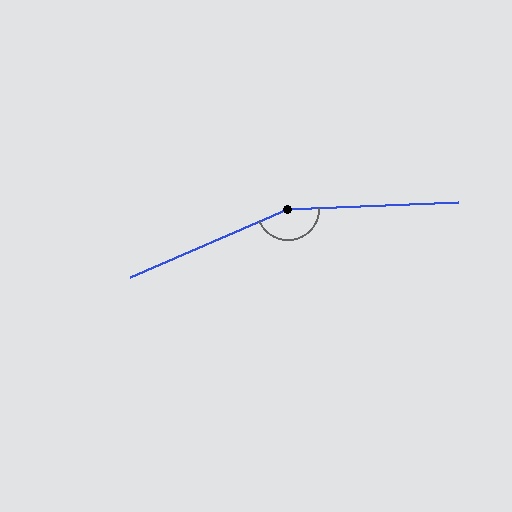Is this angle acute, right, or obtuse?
It is obtuse.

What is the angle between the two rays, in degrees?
Approximately 159 degrees.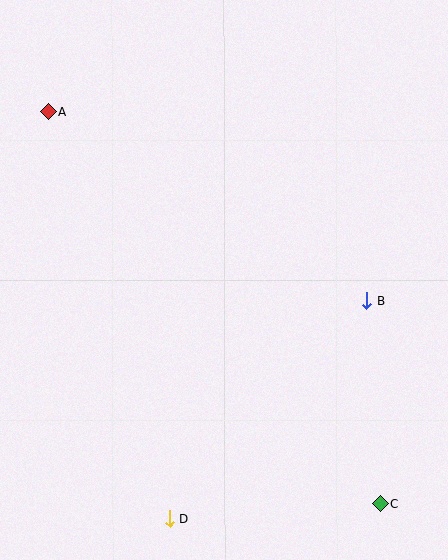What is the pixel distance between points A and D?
The distance between A and D is 425 pixels.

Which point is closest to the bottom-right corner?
Point C is closest to the bottom-right corner.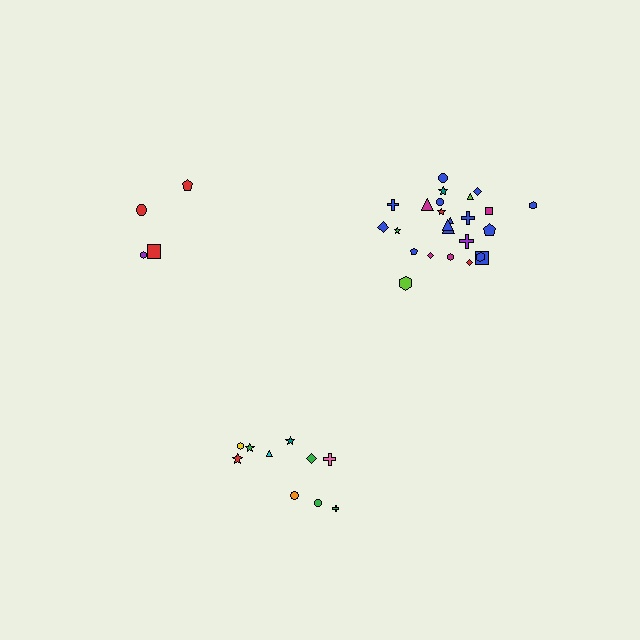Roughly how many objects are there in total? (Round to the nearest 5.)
Roughly 40 objects in total.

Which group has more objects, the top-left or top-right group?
The top-right group.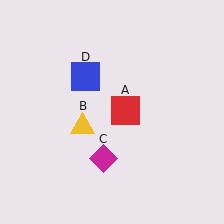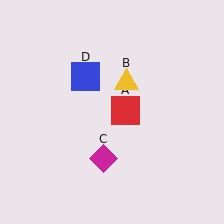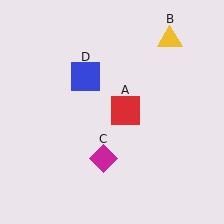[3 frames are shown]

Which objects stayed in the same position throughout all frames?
Red square (object A) and magenta diamond (object C) and blue square (object D) remained stationary.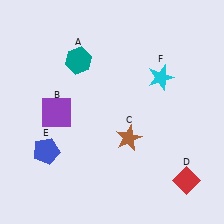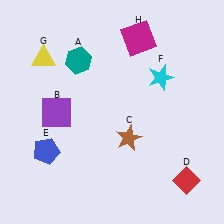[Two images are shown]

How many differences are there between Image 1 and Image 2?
There are 2 differences between the two images.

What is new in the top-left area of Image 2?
A yellow triangle (G) was added in the top-left area of Image 2.